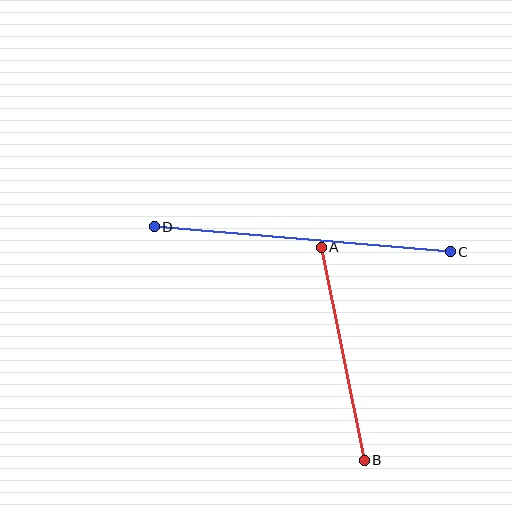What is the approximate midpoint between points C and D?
The midpoint is at approximately (302, 239) pixels.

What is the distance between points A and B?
The distance is approximately 217 pixels.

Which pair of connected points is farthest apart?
Points C and D are farthest apart.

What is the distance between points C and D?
The distance is approximately 297 pixels.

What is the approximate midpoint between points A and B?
The midpoint is at approximately (343, 354) pixels.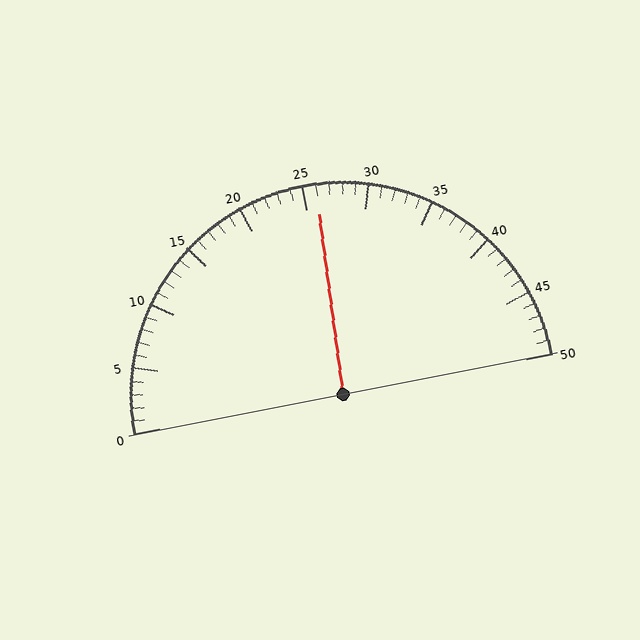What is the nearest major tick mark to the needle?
The nearest major tick mark is 25.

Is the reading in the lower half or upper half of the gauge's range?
The reading is in the upper half of the range (0 to 50).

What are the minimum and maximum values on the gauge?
The gauge ranges from 0 to 50.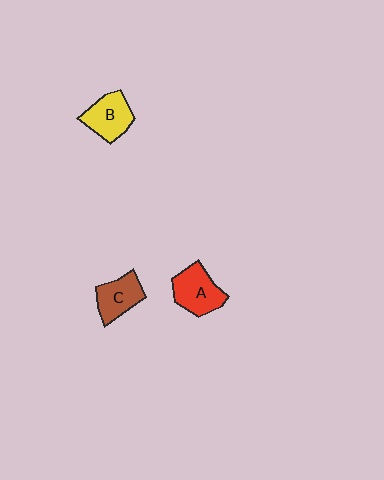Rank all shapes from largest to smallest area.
From largest to smallest: A (red), B (yellow), C (brown).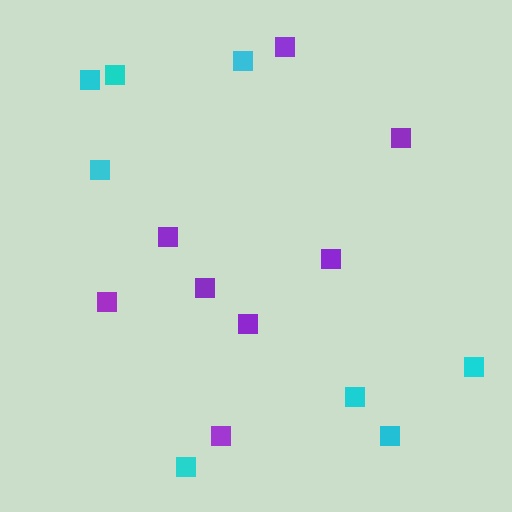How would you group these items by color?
There are 2 groups: one group of cyan squares (8) and one group of purple squares (8).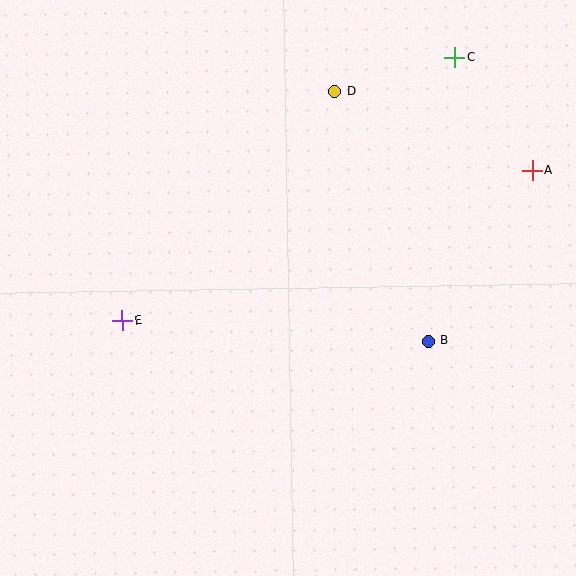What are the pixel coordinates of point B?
Point B is at (428, 341).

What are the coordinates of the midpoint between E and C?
The midpoint between E and C is at (288, 189).